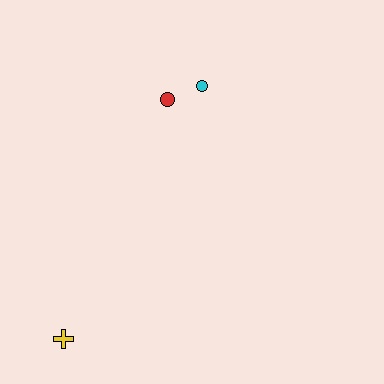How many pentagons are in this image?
There are no pentagons.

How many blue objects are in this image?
There are no blue objects.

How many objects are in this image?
There are 3 objects.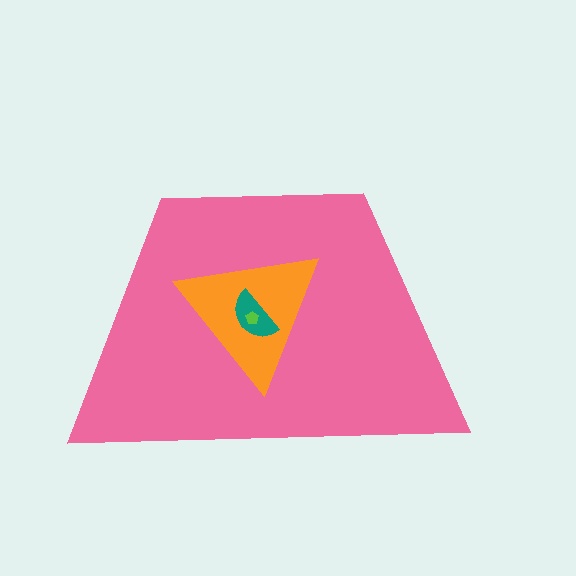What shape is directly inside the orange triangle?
The teal semicircle.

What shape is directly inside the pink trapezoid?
The orange triangle.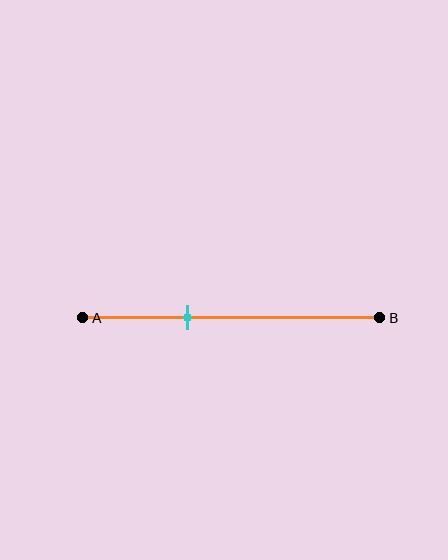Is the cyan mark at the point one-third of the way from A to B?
Yes, the mark is approximately at the one-third point.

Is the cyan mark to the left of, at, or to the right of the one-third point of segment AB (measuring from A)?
The cyan mark is approximately at the one-third point of segment AB.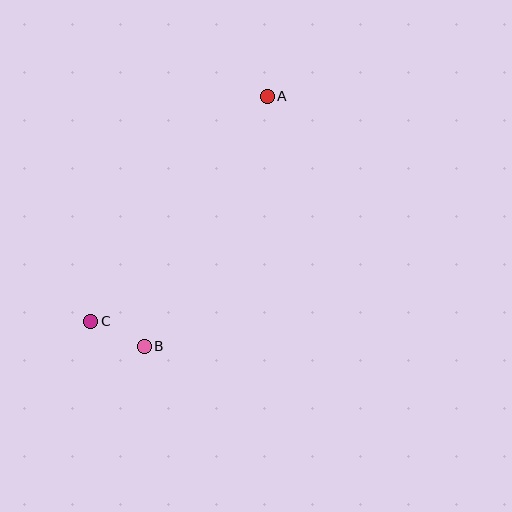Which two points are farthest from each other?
Points A and C are farthest from each other.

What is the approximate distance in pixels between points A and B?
The distance between A and B is approximately 279 pixels.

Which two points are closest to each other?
Points B and C are closest to each other.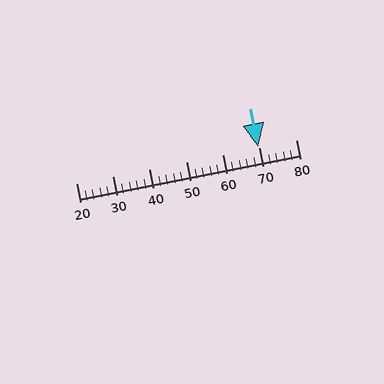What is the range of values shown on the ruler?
The ruler shows values from 20 to 80.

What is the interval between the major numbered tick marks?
The major tick marks are spaced 10 units apart.